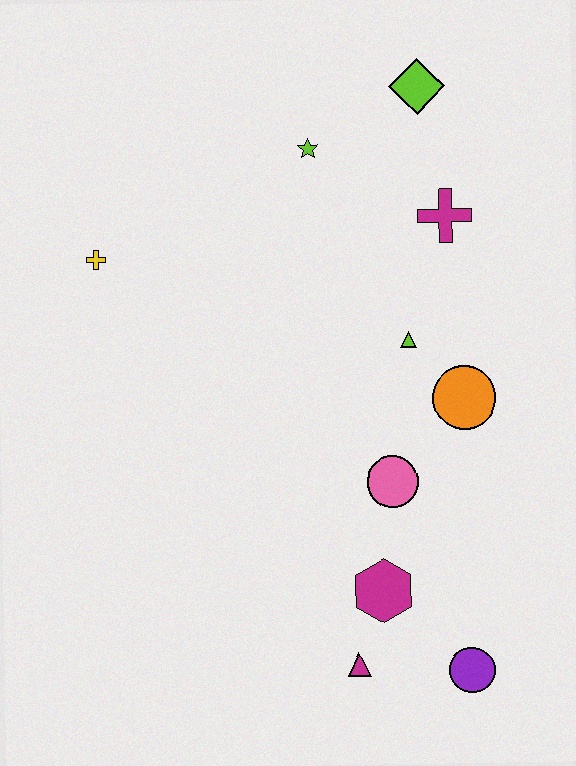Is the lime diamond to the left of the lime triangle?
No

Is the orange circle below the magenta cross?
Yes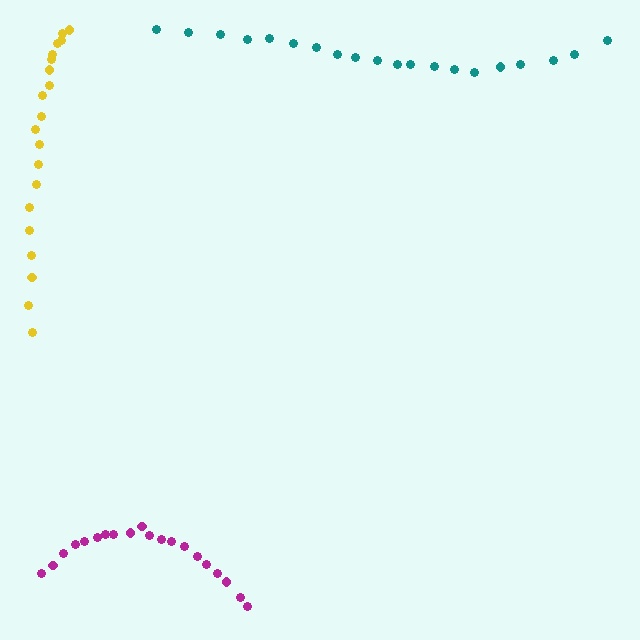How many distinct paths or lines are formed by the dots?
There are 3 distinct paths.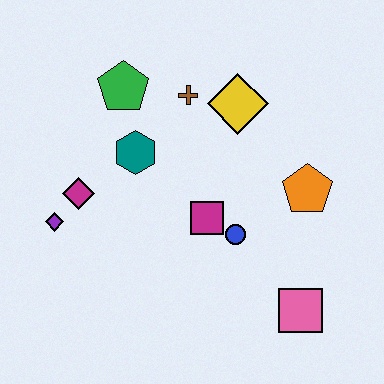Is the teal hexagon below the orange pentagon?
No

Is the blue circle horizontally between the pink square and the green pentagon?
Yes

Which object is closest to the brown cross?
The yellow diamond is closest to the brown cross.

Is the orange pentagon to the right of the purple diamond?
Yes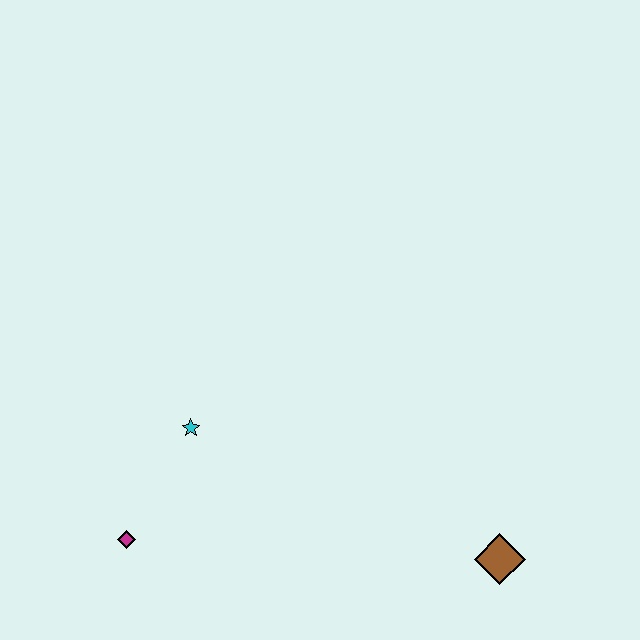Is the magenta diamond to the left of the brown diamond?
Yes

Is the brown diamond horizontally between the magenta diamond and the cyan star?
No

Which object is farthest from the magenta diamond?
The brown diamond is farthest from the magenta diamond.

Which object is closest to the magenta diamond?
The cyan star is closest to the magenta diamond.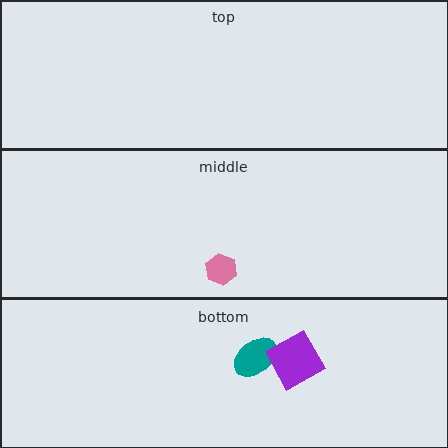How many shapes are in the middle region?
1.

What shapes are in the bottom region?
The teal ellipse, the purple square.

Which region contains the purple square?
The bottom region.